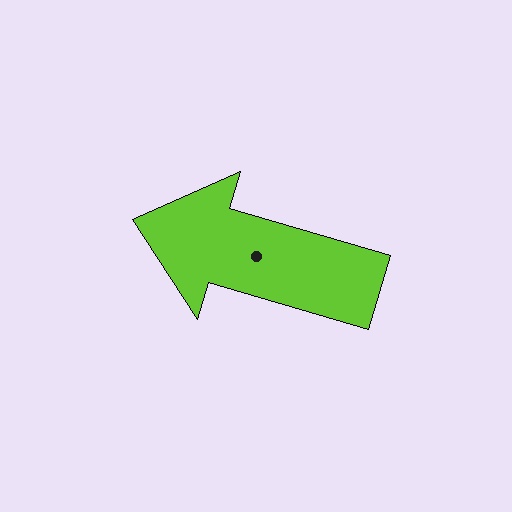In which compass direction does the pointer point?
West.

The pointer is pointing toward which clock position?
Roughly 10 o'clock.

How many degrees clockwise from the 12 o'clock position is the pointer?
Approximately 286 degrees.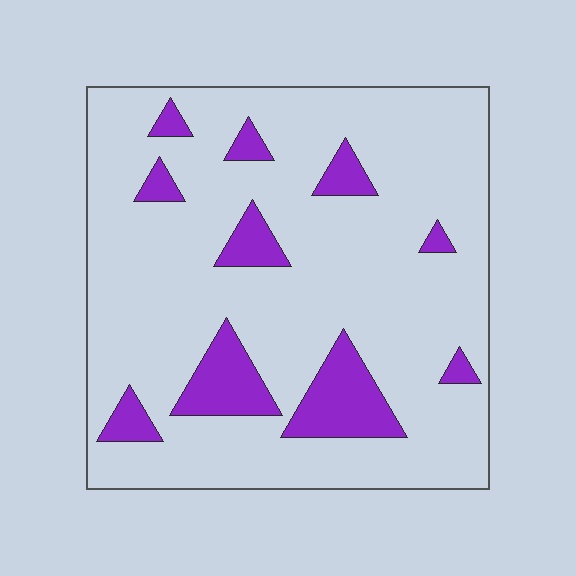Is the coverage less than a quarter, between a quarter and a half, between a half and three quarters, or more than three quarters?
Less than a quarter.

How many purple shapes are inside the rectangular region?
10.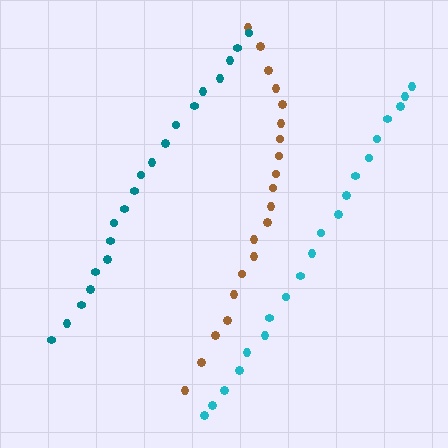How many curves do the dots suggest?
There are 3 distinct paths.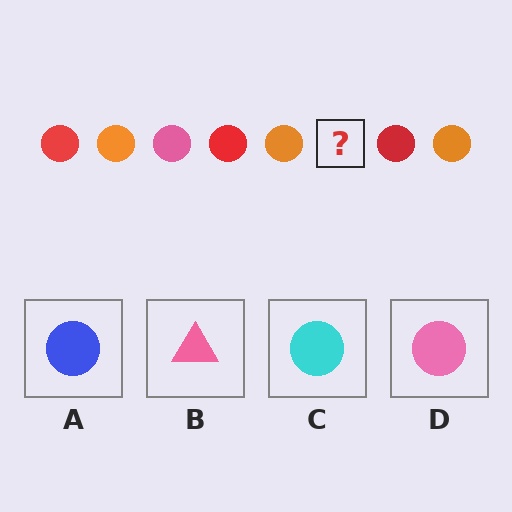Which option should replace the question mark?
Option D.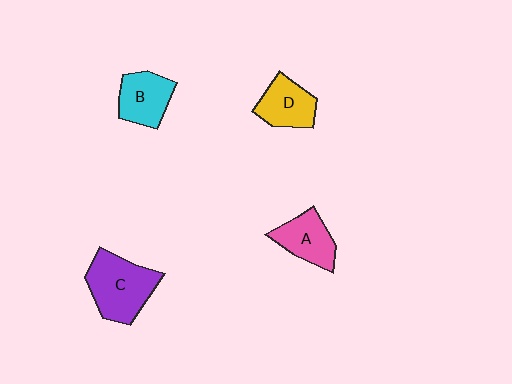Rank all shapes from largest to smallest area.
From largest to smallest: C (purple), B (cyan), D (yellow), A (pink).